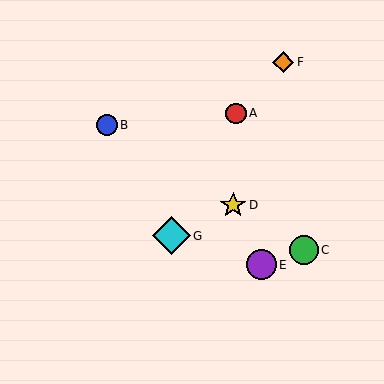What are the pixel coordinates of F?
Object F is at (283, 62).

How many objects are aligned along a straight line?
3 objects (B, C, D) are aligned along a straight line.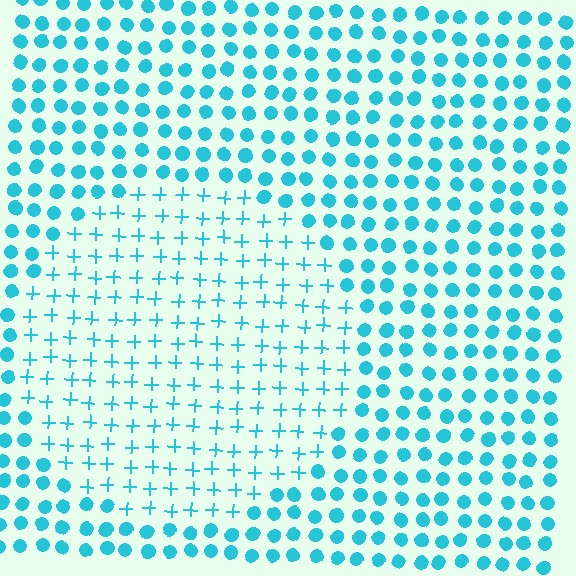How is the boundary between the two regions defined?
The boundary is defined by a change in element shape: plus signs inside vs. circles outside. All elements share the same color and spacing.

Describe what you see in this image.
The image is filled with small cyan elements arranged in a uniform grid. A circle-shaped region contains plus signs, while the surrounding area contains circles. The boundary is defined purely by the change in element shape.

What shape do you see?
I see a circle.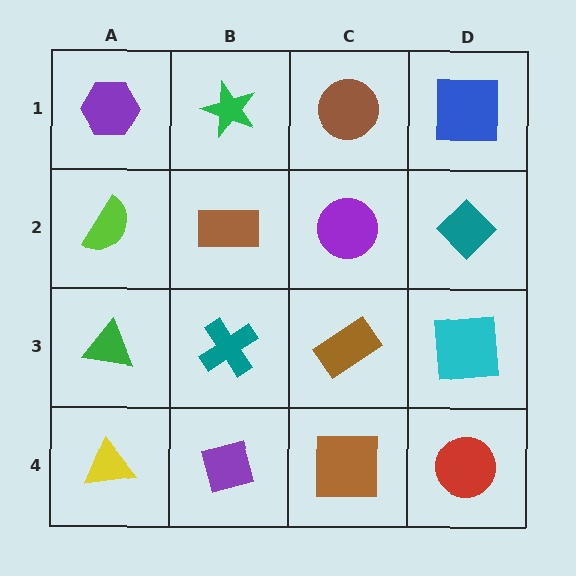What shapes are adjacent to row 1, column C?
A purple circle (row 2, column C), a green star (row 1, column B), a blue square (row 1, column D).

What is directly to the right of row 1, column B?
A brown circle.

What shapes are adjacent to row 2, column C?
A brown circle (row 1, column C), a brown rectangle (row 3, column C), a brown rectangle (row 2, column B), a teal diamond (row 2, column D).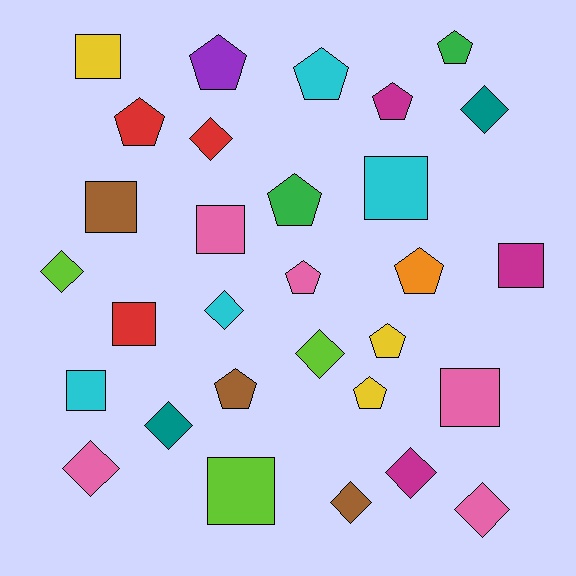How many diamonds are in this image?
There are 10 diamonds.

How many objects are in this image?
There are 30 objects.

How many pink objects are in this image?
There are 5 pink objects.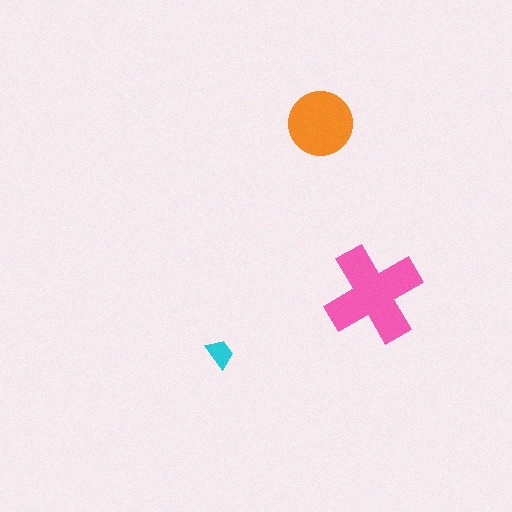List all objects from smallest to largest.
The cyan trapezoid, the orange circle, the pink cross.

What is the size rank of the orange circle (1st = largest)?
2nd.